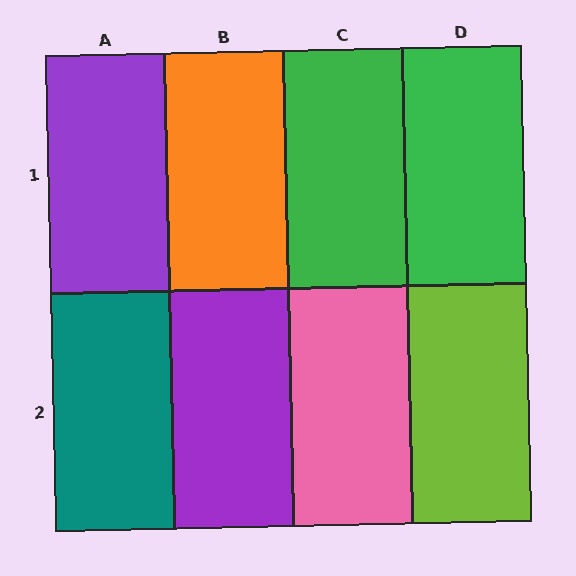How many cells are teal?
1 cell is teal.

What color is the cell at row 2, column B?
Purple.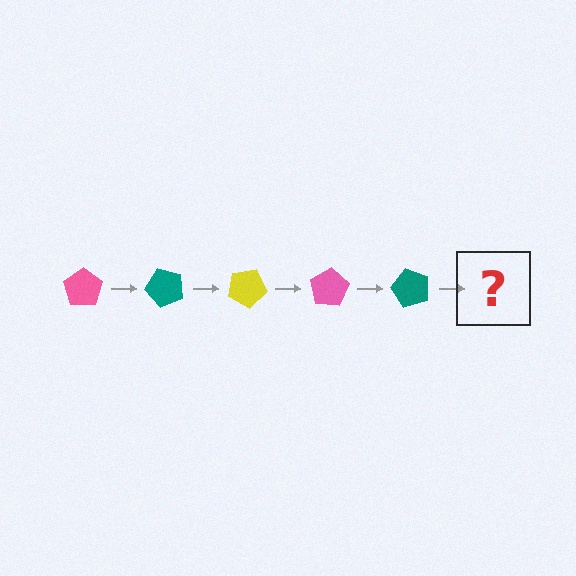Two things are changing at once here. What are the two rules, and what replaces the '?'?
The two rules are that it rotates 50 degrees each step and the color cycles through pink, teal, and yellow. The '?' should be a yellow pentagon, rotated 250 degrees from the start.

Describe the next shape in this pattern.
It should be a yellow pentagon, rotated 250 degrees from the start.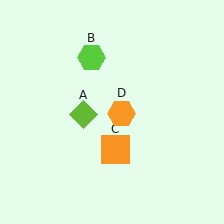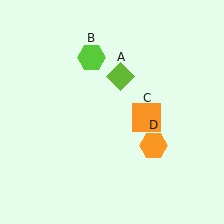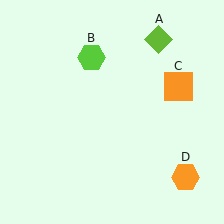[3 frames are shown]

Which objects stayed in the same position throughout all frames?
Lime hexagon (object B) remained stationary.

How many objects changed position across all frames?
3 objects changed position: lime diamond (object A), orange square (object C), orange hexagon (object D).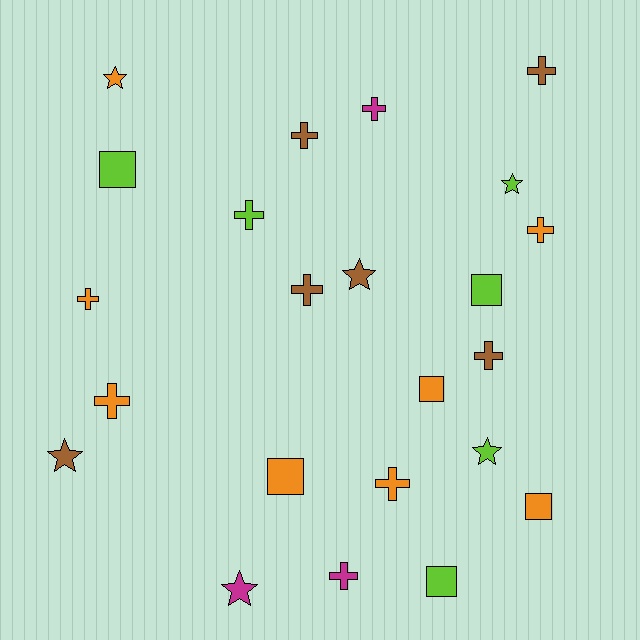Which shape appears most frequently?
Cross, with 11 objects.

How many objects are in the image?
There are 23 objects.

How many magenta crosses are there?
There are 2 magenta crosses.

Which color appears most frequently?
Orange, with 8 objects.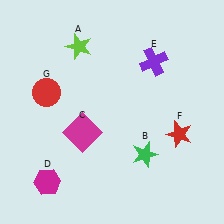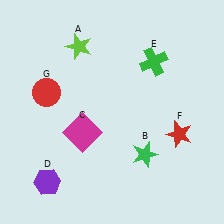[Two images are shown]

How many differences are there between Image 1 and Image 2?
There are 2 differences between the two images.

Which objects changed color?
D changed from magenta to purple. E changed from purple to green.